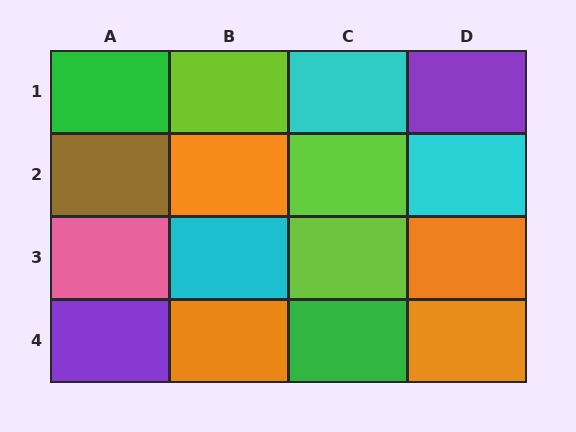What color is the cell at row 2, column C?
Lime.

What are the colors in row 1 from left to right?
Green, lime, cyan, purple.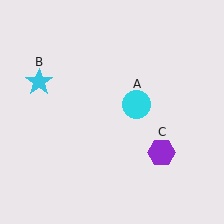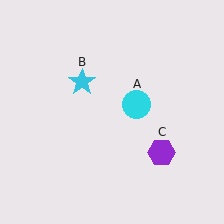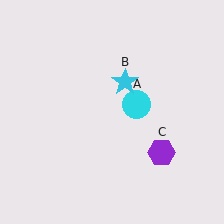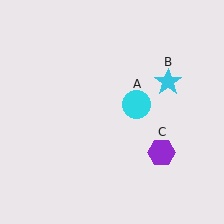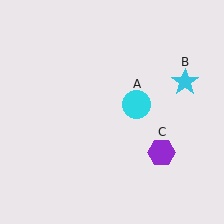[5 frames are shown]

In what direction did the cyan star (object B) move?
The cyan star (object B) moved right.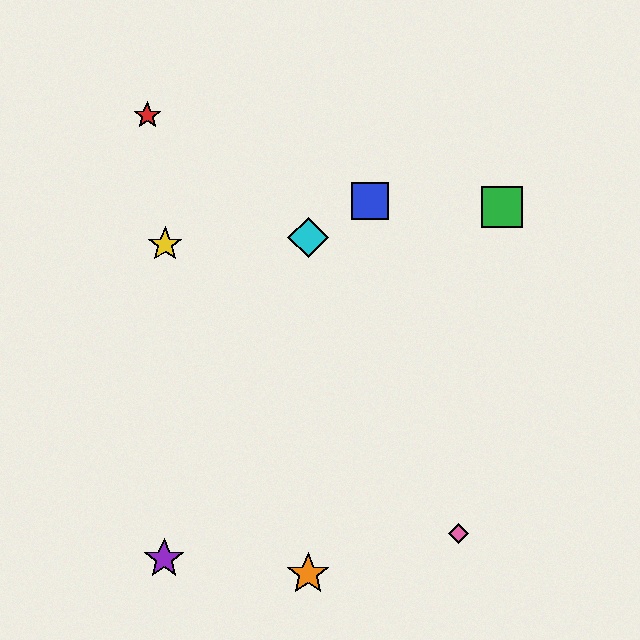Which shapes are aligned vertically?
The orange star, the cyan diamond are aligned vertically.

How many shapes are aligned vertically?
2 shapes (the orange star, the cyan diamond) are aligned vertically.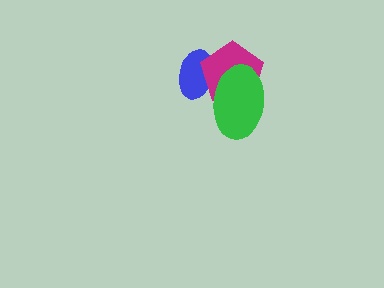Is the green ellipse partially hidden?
No, no other shape covers it.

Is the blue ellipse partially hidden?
Yes, it is partially covered by another shape.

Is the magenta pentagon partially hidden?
Yes, it is partially covered by another shape.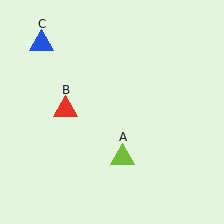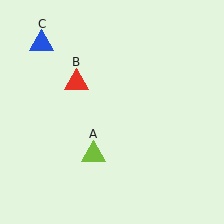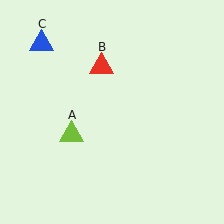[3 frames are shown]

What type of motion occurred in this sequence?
The lime triangle (object A), red triangle (object B) rotated clockwise around the center of the scene.